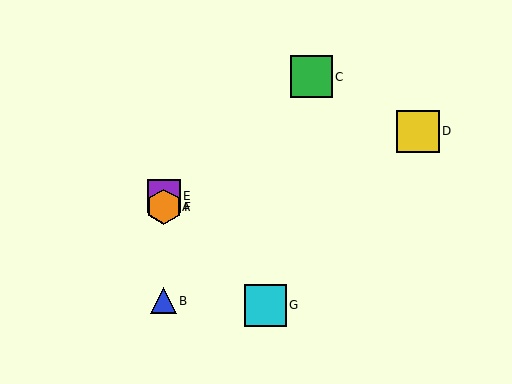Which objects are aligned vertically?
Objects A, B, E, F are aligned vertically.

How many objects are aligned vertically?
4 objects (A, B, E, F) are aligned vertically.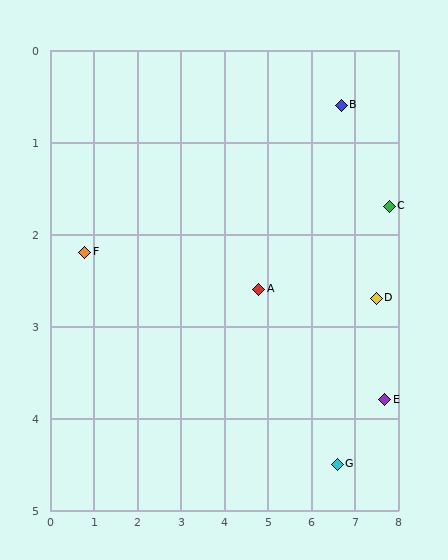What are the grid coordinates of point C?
Point C is at approximately (7.8, 1.7).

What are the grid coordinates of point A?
Point A is at approximately (4.8, 2.6).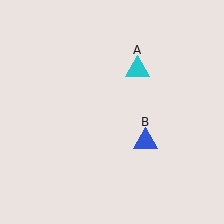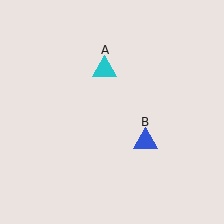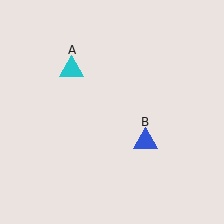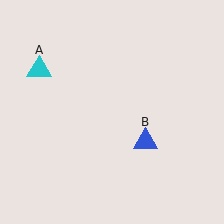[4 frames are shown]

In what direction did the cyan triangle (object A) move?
The cyan triangle (object A) moved left.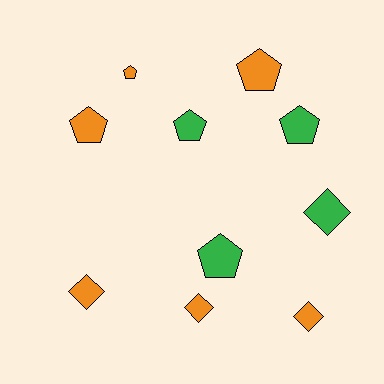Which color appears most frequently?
Orange, with 6 objects.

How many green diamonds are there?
There is 1 green diamond.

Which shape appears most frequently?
Pentagon, with 6 objects.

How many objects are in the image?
There are 10 objects.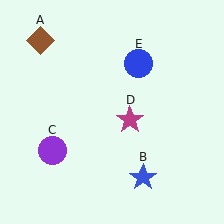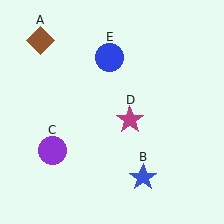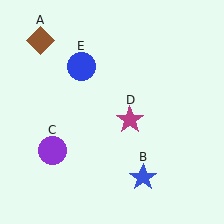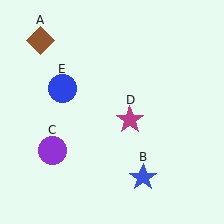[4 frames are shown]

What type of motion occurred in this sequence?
The blue circle (object E) rotated counterclockwise around the center of the scene.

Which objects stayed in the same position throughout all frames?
Brown diamond (object A) and blue star (object B) and purple circle (object C) and magenta star (object D) remained stationary.